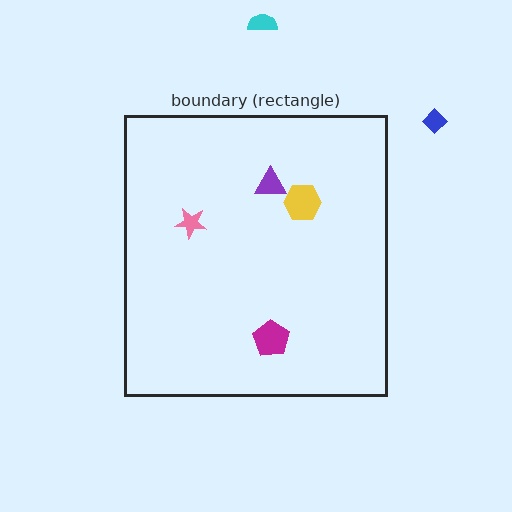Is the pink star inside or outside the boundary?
Inside.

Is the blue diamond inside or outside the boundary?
Outside.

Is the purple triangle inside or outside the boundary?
Inside.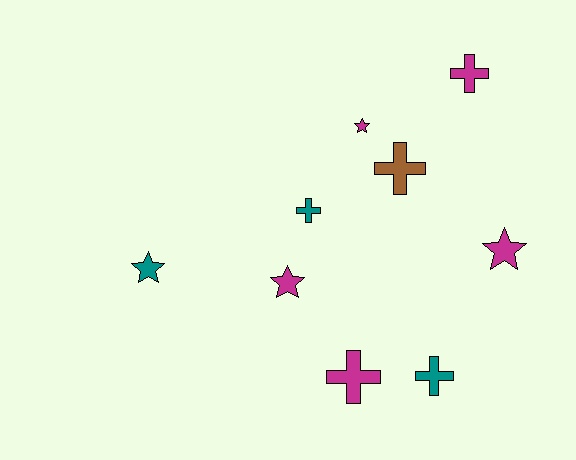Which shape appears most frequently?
Cross, with 5 objects.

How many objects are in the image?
There are 9 objects.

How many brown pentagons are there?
There are no brown pentagons.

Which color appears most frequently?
Magenta, with 5 objects.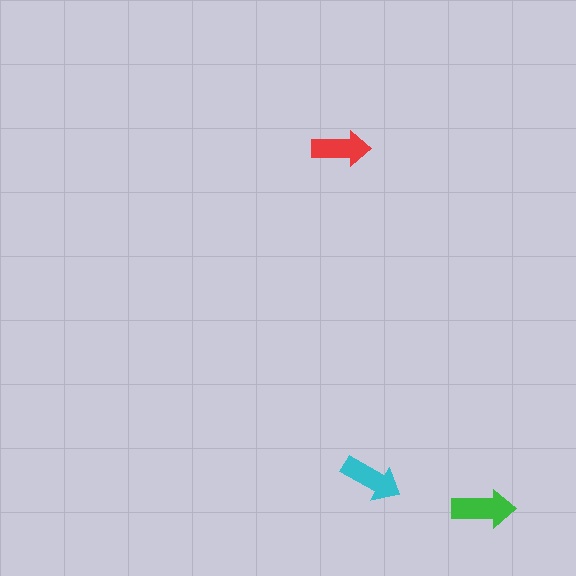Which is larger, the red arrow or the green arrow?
The green one.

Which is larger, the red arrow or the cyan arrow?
The cyan one.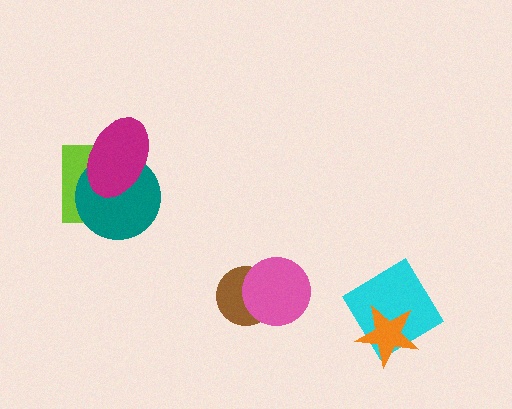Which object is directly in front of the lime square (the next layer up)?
The teal circle is directly in front of the lime square.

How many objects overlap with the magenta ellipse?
2 objects overlap with the magenta ellipse.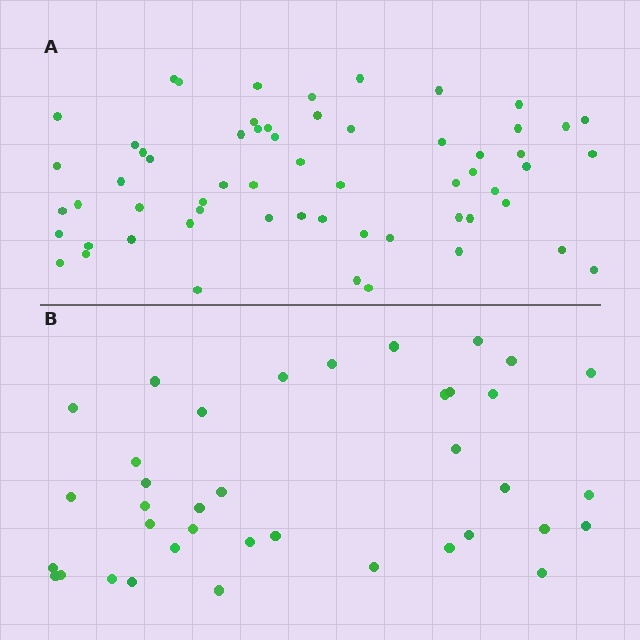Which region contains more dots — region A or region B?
Region A (the top region) has more dots.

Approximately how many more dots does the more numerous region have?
Region A has approximately 20 more dots than region B.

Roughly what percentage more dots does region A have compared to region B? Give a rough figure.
About 60% more.